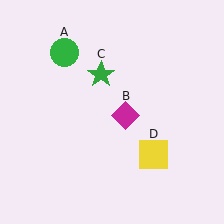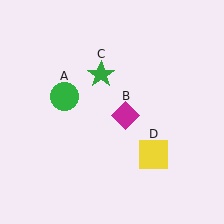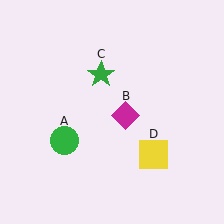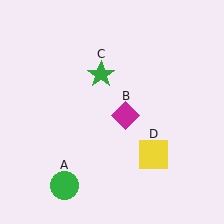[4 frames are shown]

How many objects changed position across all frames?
1 object changed position: green circle (object A).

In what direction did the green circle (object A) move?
The green circle (object A) moved down.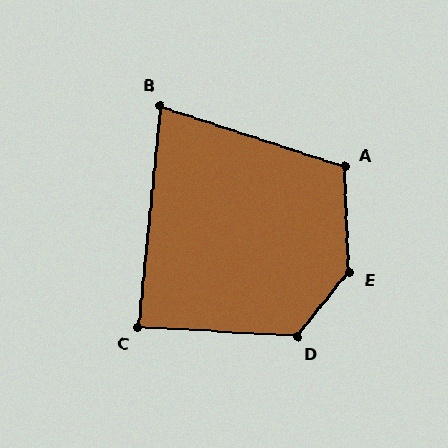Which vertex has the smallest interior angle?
B, at approximately 78 degrees.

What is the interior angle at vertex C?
Approximately 88 degrees (approximately right).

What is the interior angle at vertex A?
Approximately 110 degrees (obtuse).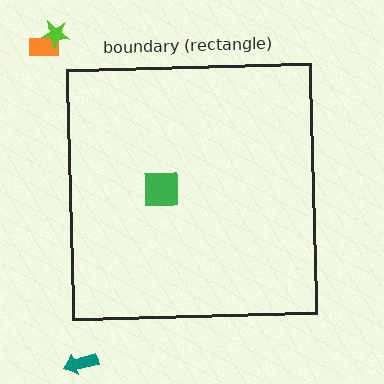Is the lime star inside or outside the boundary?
Outside.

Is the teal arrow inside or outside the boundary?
Outside.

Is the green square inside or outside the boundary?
Inside.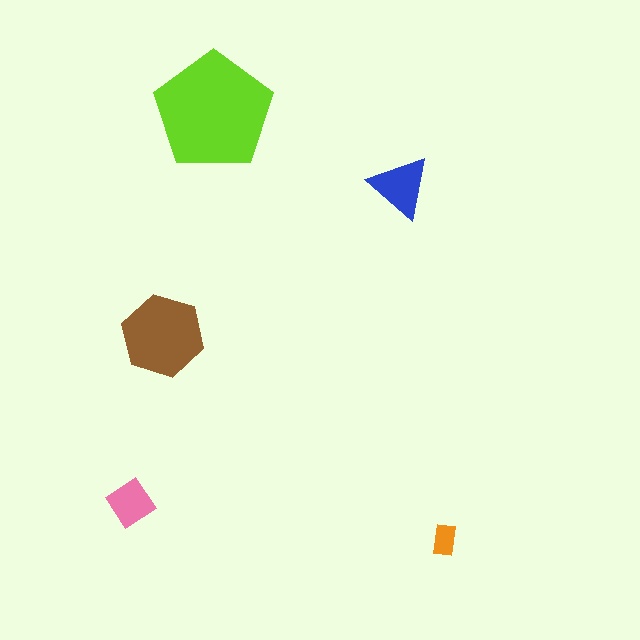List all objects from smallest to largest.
The orange rectangle, the pink diamond, the blue triangle, the brown hexagon, the lime pentagon.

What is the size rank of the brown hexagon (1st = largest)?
2nd.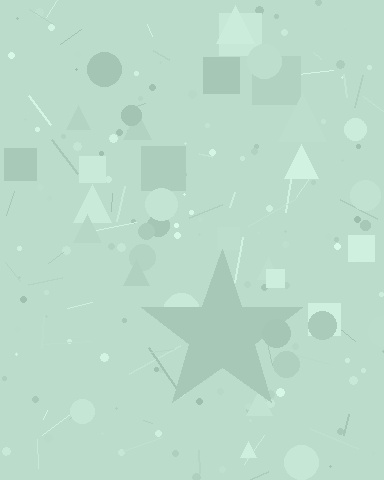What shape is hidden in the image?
A star is hidden in the image.